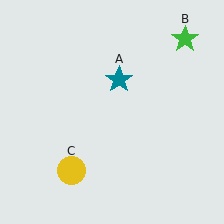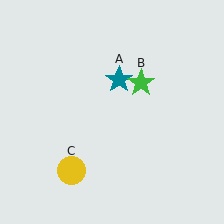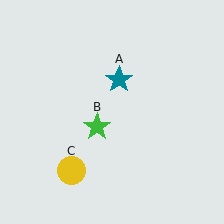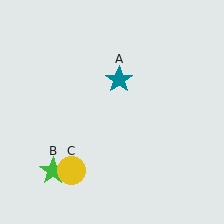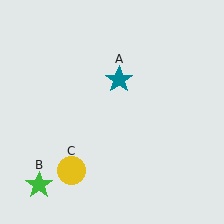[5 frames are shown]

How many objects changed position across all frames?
1 object changed position: green star (object B).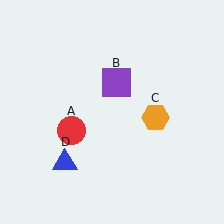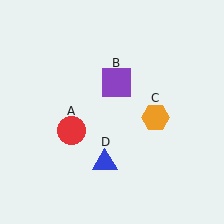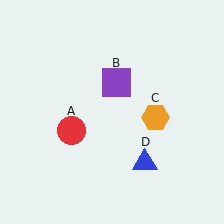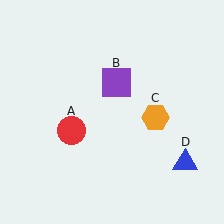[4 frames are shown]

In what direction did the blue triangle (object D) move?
The blue triangle (object D) moved right.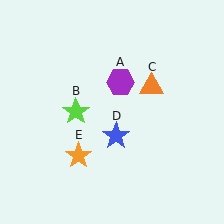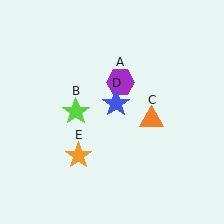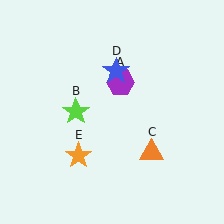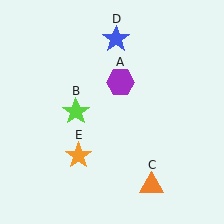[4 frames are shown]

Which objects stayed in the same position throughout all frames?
Purple hexagon (object A) and lime star (object B) and orange star (object E) remained stationary.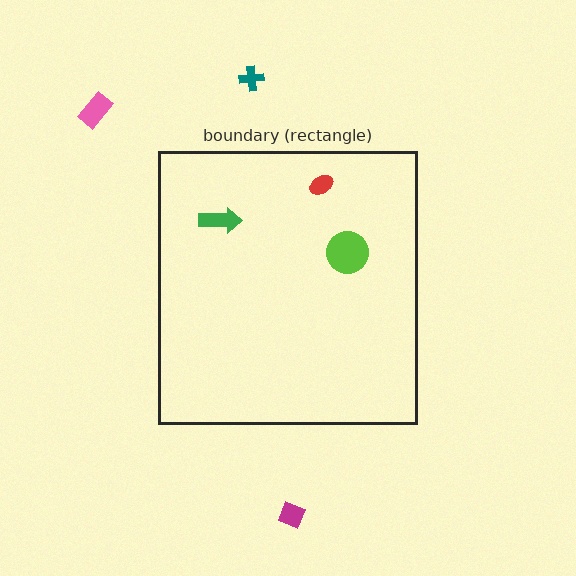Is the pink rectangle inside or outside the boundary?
Outside.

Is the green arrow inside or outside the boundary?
Inside.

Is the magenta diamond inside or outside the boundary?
Outside.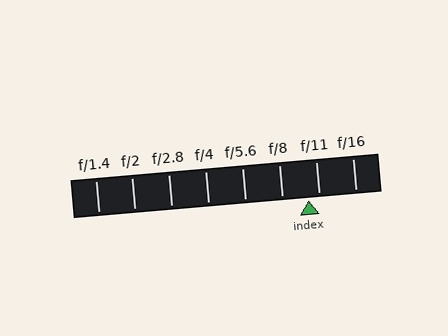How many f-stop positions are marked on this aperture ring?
There are 8 f-stop positions marked.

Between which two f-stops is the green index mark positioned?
The index mark is between f/8 and f/11.